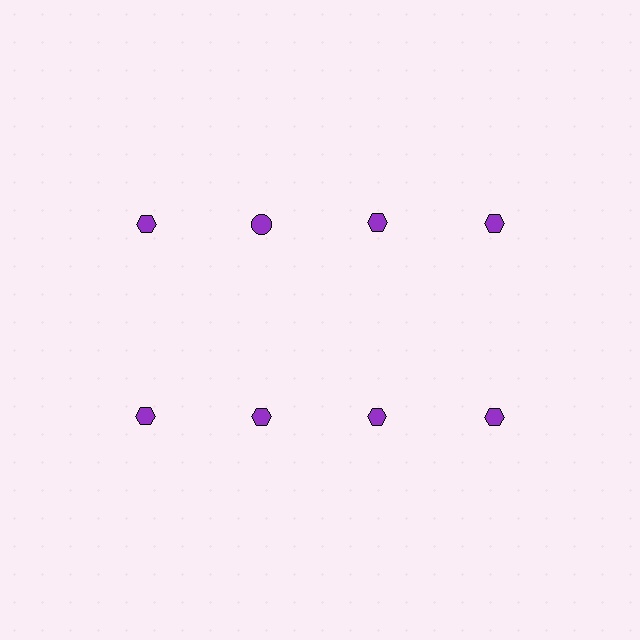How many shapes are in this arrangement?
There are 8 shapes arranged in a grid pattern.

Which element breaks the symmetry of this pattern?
The purple circle in the top row, second from left column breaks the symmetry. All other shapes are purple hexagons.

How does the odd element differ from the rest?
It has a different shape: circle instead of hexagon.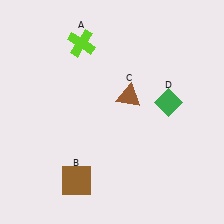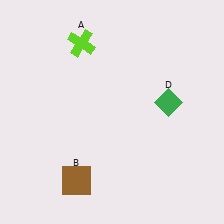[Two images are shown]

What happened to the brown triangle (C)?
The brown triangle (C) was removed in Image 2. It was in the top-right area of Image 1.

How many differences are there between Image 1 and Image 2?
There is 1 difference between the two images.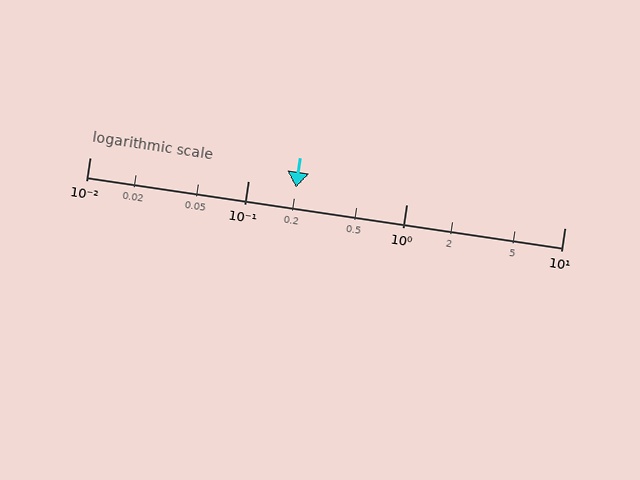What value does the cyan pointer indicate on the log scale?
The pointer indicates approximately 0.2.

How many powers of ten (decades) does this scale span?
The scale spans 3 decades, from 0.01 to 10.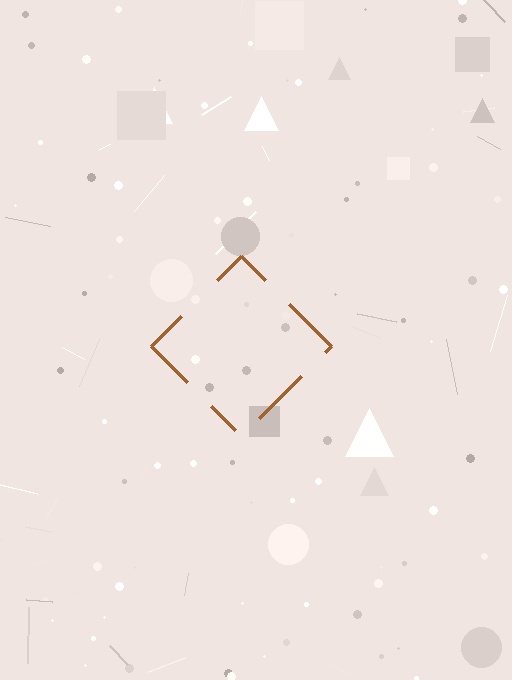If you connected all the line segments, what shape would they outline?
They would outline a diamond.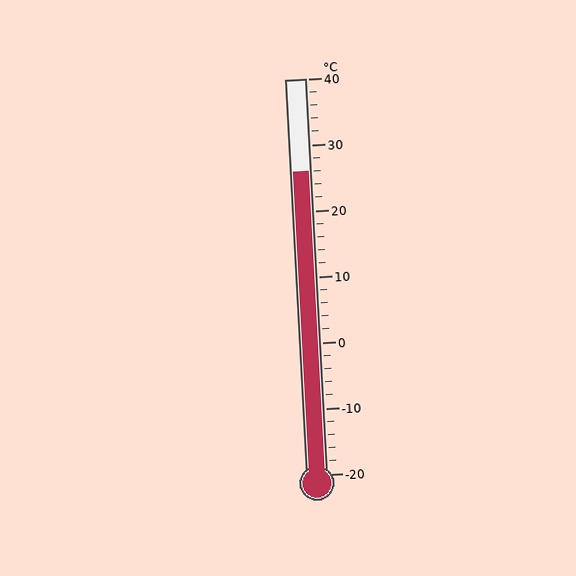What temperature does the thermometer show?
The thermometer shows approximately 26°C.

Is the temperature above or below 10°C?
The temperature is above 10°C.